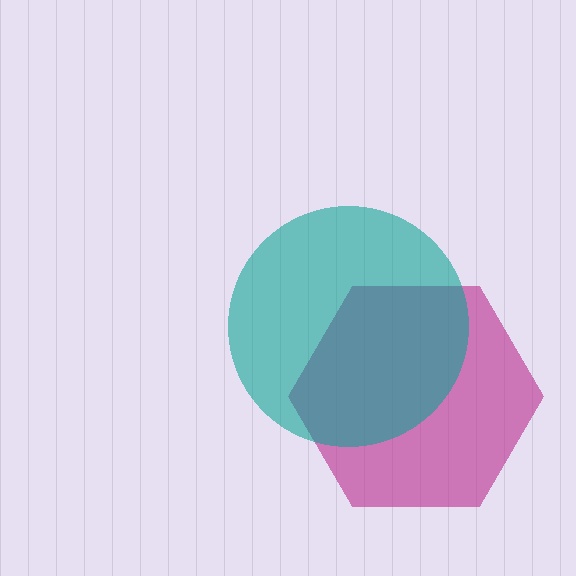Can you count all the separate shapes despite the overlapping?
Yes, there are 2 separate shapes.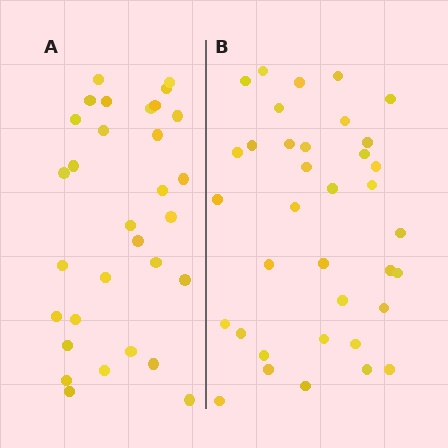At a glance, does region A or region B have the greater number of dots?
Region B (the right region) has more dots.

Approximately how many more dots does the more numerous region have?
Region B has about 5 more dots than region A.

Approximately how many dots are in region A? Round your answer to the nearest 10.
About 30 dots. (The exact count is 31, which rounds to 30.)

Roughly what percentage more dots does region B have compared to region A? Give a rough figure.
About 15% more.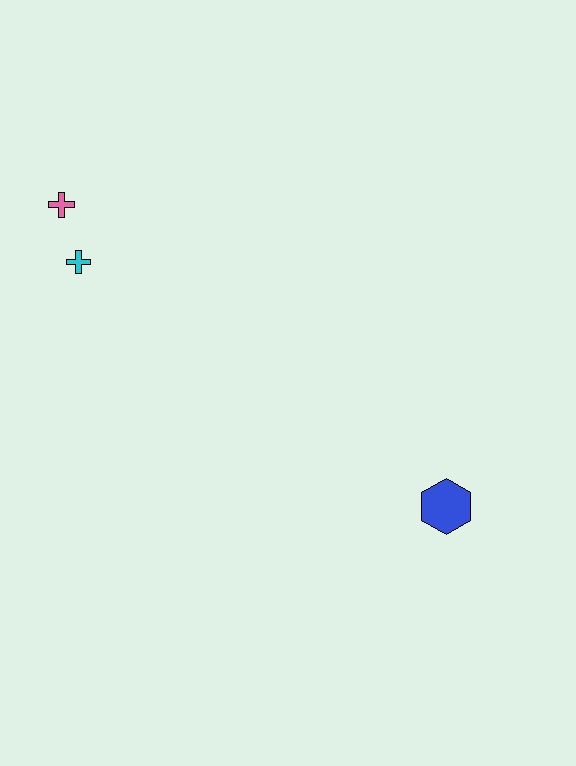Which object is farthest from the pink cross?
The blue hexagon is farthest from the pink cross.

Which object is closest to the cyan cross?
The pink cross is closest to the cyan cross.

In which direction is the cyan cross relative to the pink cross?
The cyan cross is below the pink cross.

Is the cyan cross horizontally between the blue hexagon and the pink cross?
Yes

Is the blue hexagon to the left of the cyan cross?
No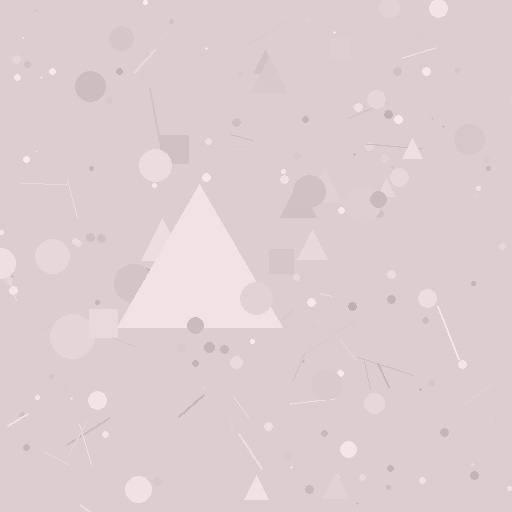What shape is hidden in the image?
A triangle is hidden in the image.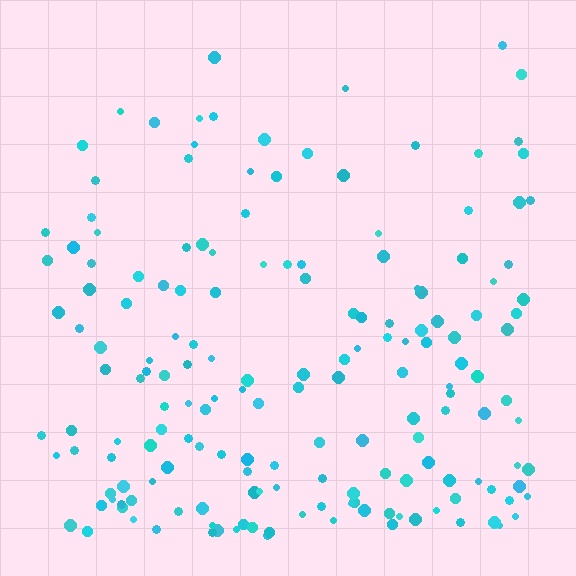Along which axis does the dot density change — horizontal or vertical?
Vertical.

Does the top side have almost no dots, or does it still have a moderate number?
Still a moderate number, just noticeably fewer than the bottom.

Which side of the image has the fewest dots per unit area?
The top.